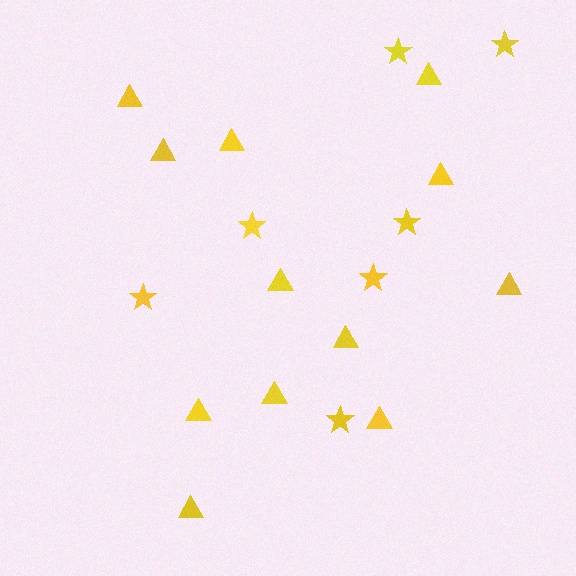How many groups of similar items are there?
There are 2 groups: one group of triangles (12) and one group of stars (7).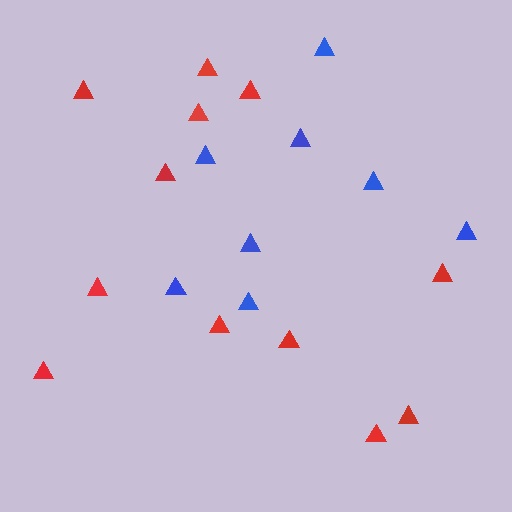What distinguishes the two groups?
There are 2 groups: one group of blue triangles (8) and one group of red triangles (12).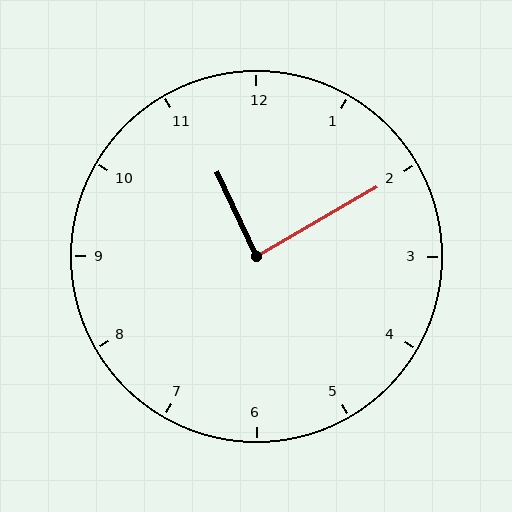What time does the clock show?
11:10.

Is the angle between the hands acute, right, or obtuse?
It is right.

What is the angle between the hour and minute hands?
Approximately 85 degrees.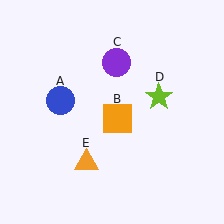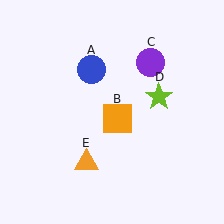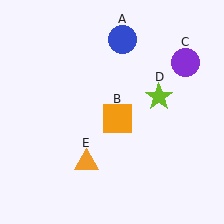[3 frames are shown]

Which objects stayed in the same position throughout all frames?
Orange square (object B) and lime star (object D) and orange triangle (object E) remained stationary.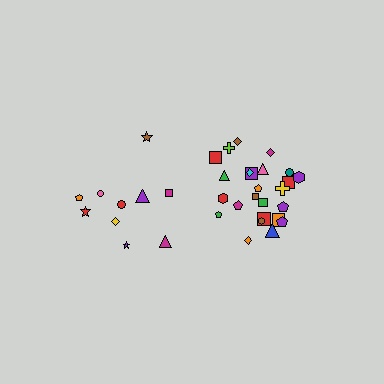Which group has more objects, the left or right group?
The right group.